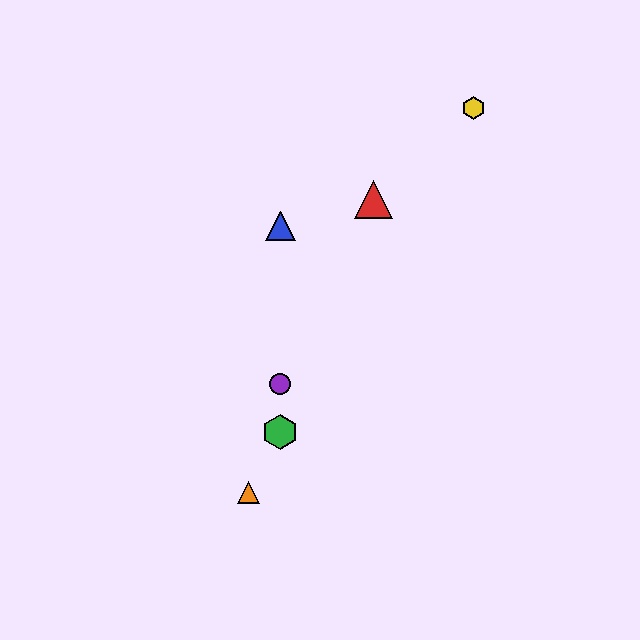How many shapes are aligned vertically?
3 shapes (the blue triangle, the green hexagon, the purple circle) are aligned vertically.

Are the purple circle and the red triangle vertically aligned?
No, the purple circle is at x≈280 and the red triangle is at x≈373.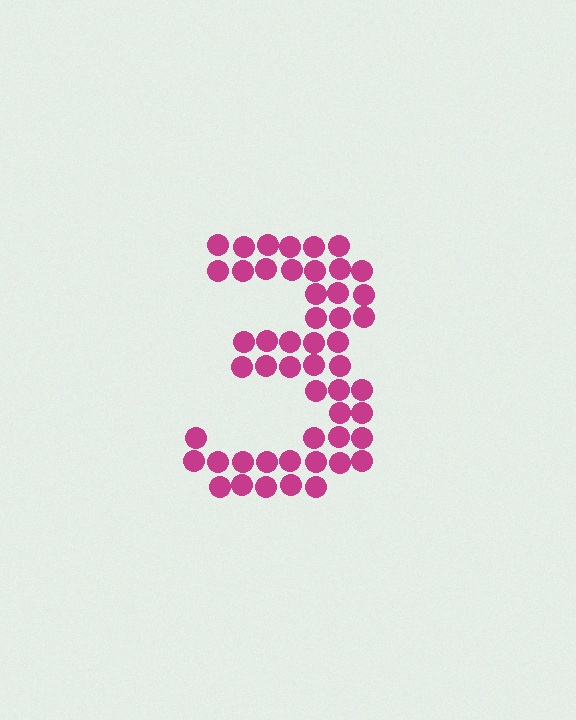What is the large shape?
The large shape is the digit 3.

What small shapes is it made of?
It is made of small circles.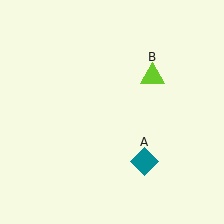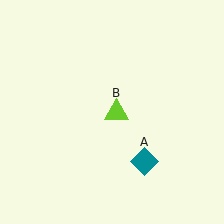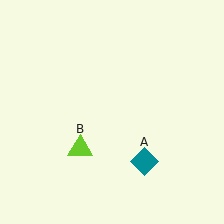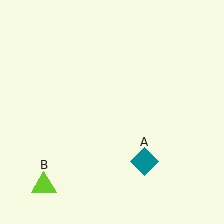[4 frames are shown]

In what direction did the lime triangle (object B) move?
The lime triangle (object B) moved down and to the left.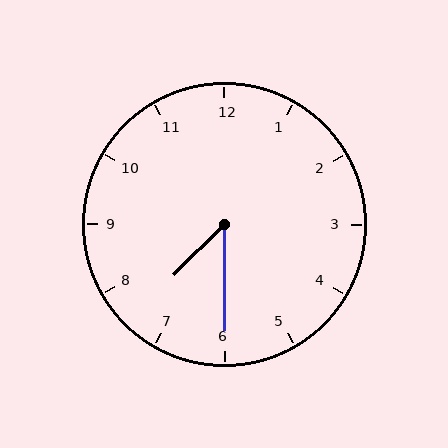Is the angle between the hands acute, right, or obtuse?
It is acute.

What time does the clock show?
7:30.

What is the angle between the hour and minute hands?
Approximately 45 degrees.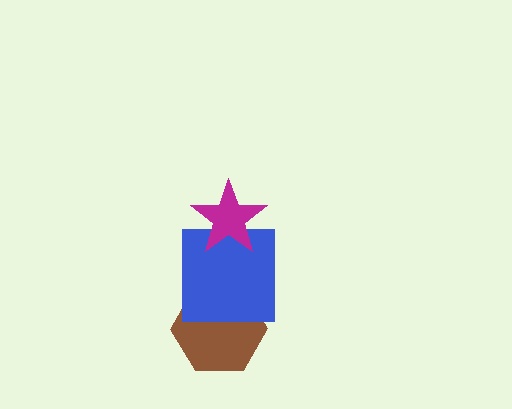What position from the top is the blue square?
The blue square is 2nd from the top.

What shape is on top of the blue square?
The magenta star is on top of the blue square.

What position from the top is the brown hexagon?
The brown hexagon is 3rd from the top.